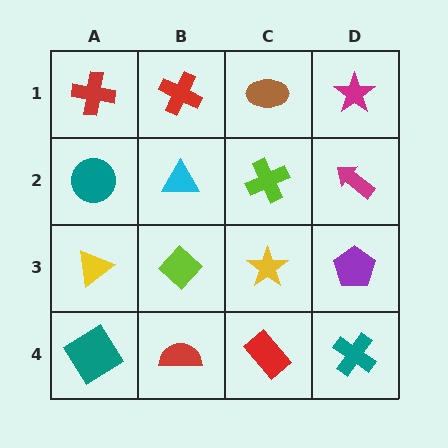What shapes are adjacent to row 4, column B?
A lime diamond (row 3, column B), a teal diamond (row 4, column A), a red rectangle (row 4, column C).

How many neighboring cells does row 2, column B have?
4.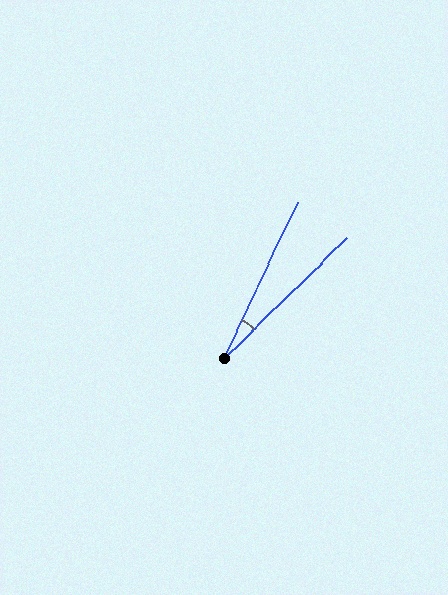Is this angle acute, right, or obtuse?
It is acute.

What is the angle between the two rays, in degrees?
Approximately 20 degrees.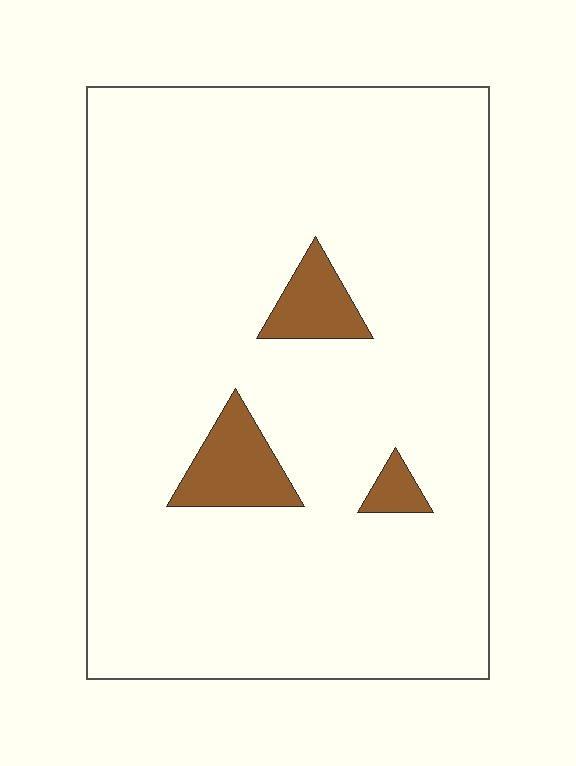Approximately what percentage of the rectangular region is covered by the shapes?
Approximately 5%.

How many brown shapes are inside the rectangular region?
3.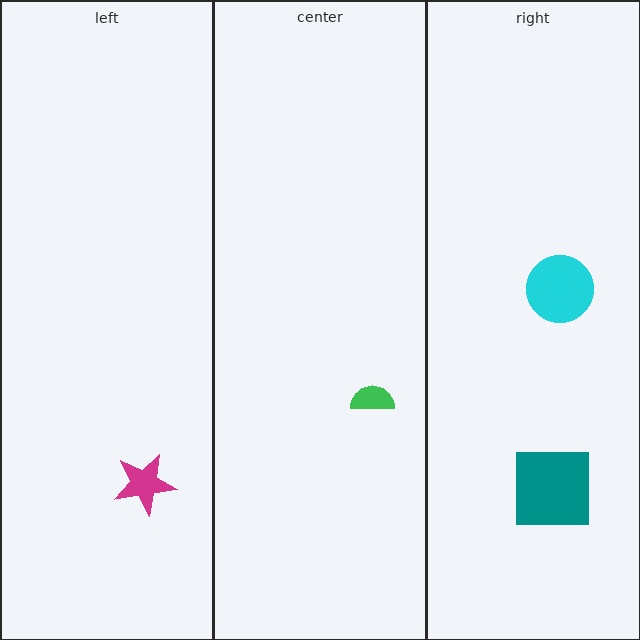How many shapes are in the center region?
1.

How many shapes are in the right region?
2.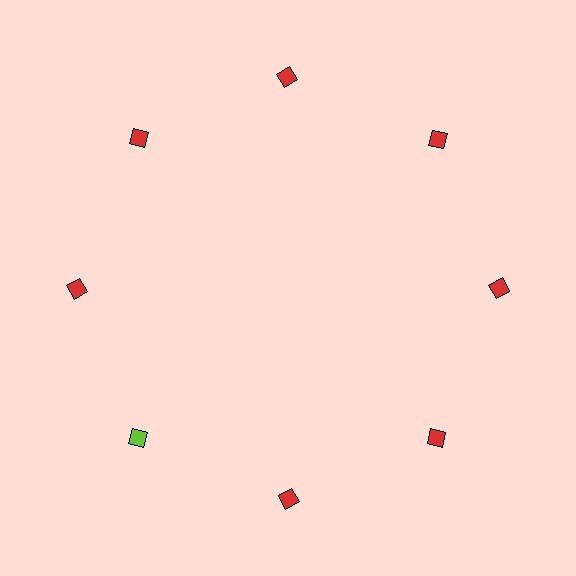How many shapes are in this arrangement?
There are 8 shapes arranged in a ring pattern.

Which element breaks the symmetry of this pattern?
The lime diamond at roughly the 8 o'clock position breaks the symmetry. All other shapes are red diamonds.